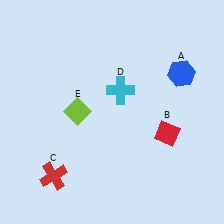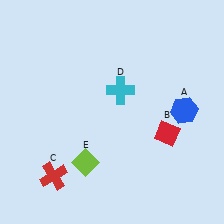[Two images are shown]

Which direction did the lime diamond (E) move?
The lime diamond (E) moved down.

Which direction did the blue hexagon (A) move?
The blue hexagon (A) moved down.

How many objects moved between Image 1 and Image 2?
2 objects moved between the two images.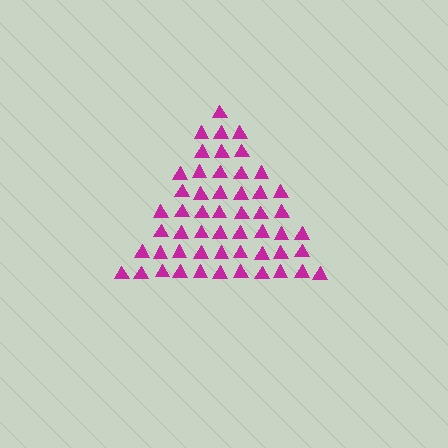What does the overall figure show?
The overall figure shows a triangle.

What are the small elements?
The small elements are triangles.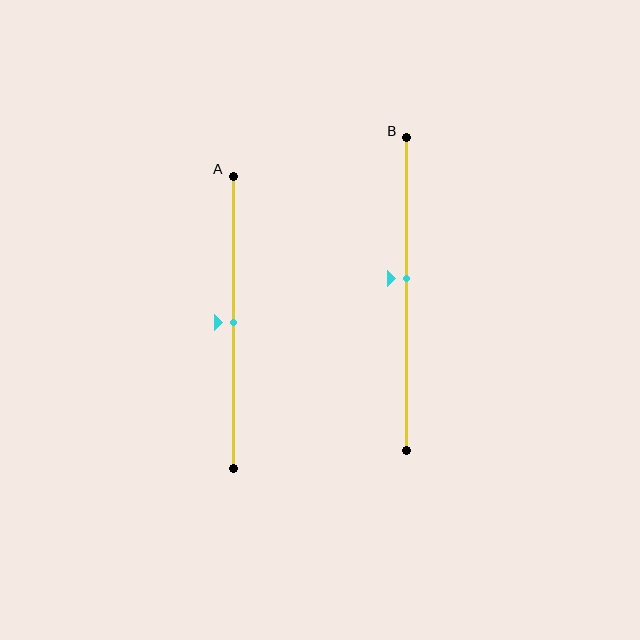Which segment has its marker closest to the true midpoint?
Segment A has its marker closest to the true midpoint.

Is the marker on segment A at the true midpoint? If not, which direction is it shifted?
Yes, the marker on segment A is at the true midpoint.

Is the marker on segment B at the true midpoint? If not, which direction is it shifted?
No, the marker on segment B is shifted upward by about 5% of the segment length.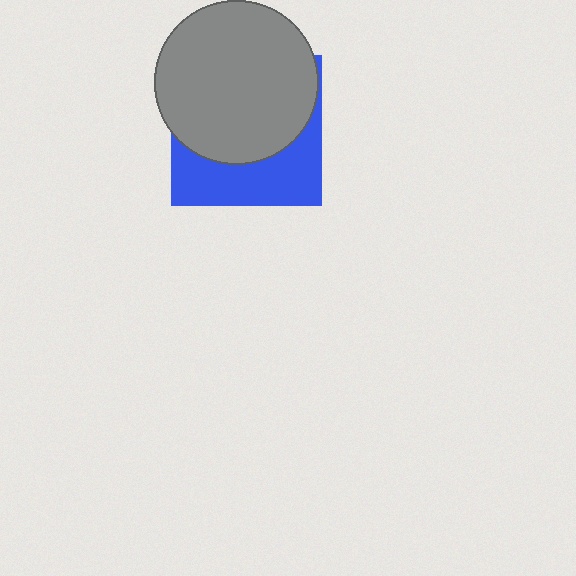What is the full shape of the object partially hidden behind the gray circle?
The partially hidden object is a blue square.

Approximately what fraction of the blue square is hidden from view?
Roughly 62% of the blue square is hidden behind the gray circle.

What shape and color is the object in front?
The object in front is a gray circle.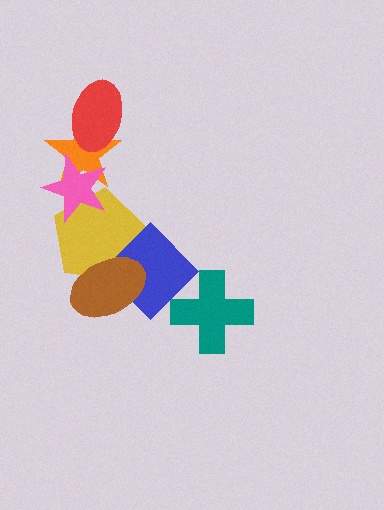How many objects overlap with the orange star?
2 objects overlap with the orange star.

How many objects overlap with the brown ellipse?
2 objects overlap with the brown ellipse.